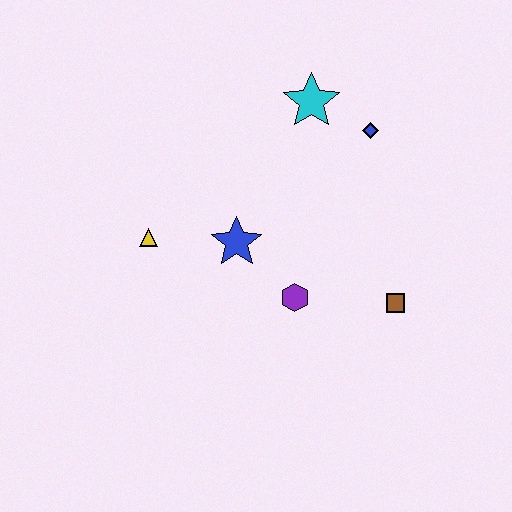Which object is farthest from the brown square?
The yellow triangle is farthest from the brown square.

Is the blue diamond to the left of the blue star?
No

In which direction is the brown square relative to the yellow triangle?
The brown square is to the right of the yellow triangle.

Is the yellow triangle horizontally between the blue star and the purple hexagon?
No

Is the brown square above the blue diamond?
No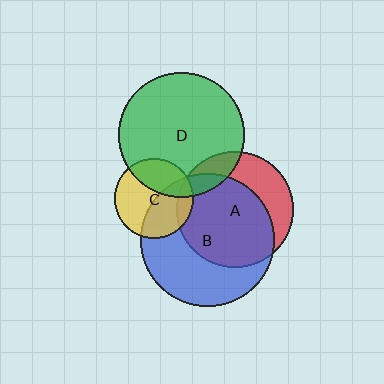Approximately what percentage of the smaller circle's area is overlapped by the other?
Approximately 15%.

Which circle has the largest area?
Circle B (blue).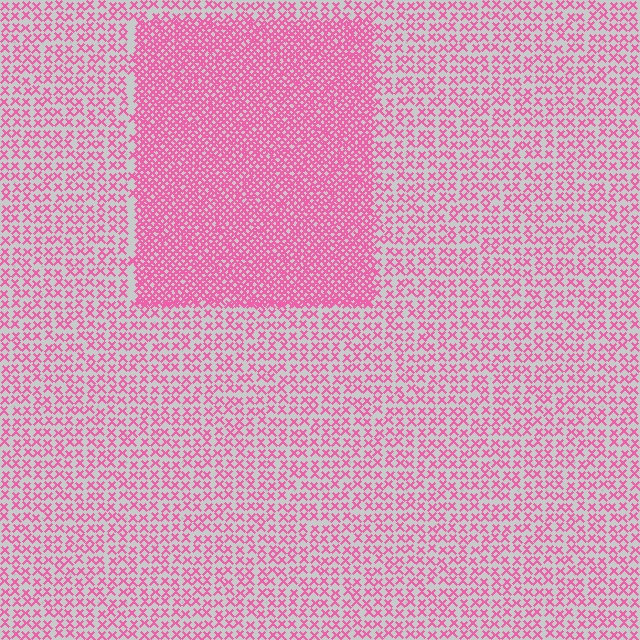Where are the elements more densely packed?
The elements are more densely packed inside the rectangle boundary.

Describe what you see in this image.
The image contains small pink elements arranged at two different densities. A rectangle-shaped region is visible where the elements are more densely packed than the surrounding area.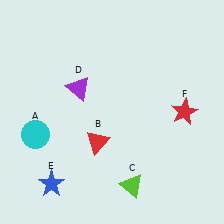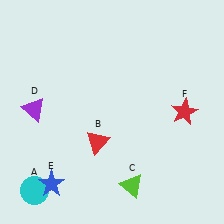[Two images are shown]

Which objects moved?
The objects that moved are: the cyan circle (A), the purple triangle (D).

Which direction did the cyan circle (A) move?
The cyan circle (A) moved down.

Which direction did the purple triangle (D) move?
The purple triangle (D) moved left.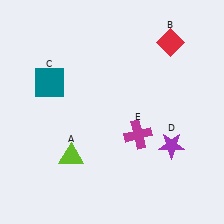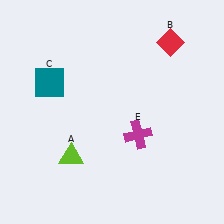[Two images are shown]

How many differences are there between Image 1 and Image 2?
There is 1 difference between the two images.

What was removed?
The purple star (D) was removed in Image 2.